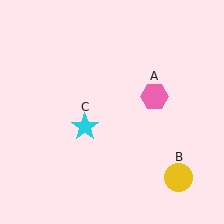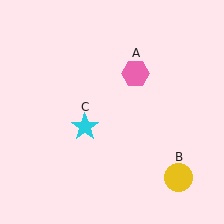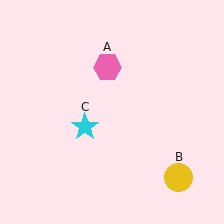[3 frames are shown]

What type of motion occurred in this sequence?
The pink hexagon (object A) rotated counterclockwise around the center of the scene.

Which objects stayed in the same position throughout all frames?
Yellow circle (object B) and cyan star (object C) remained stationary.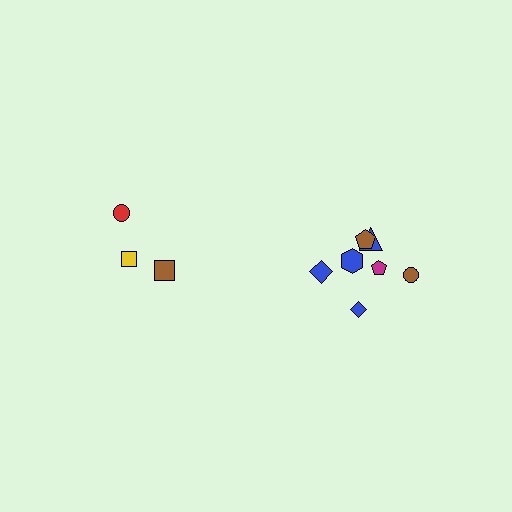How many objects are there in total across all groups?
There are 10 objects.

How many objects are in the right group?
There are 7 objects.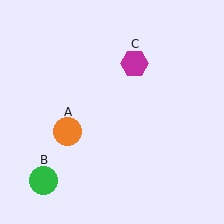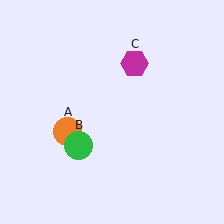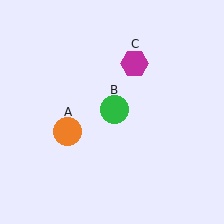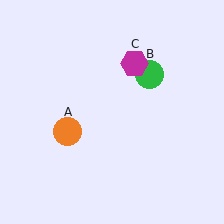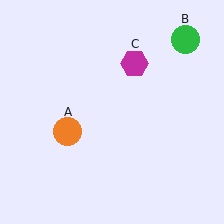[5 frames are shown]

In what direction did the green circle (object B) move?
The green circle (object B) moved up and to the right.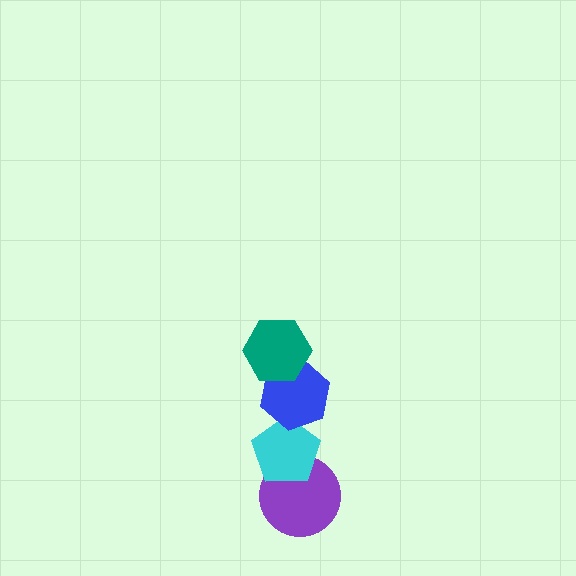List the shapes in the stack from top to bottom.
From top to bottom: the teal hexagon, the blue hexagon, the cyan pentagon, the purple circle.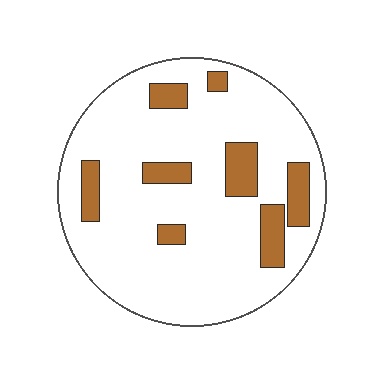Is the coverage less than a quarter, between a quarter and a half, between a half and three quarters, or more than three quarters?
Less than a quarter.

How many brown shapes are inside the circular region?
8.